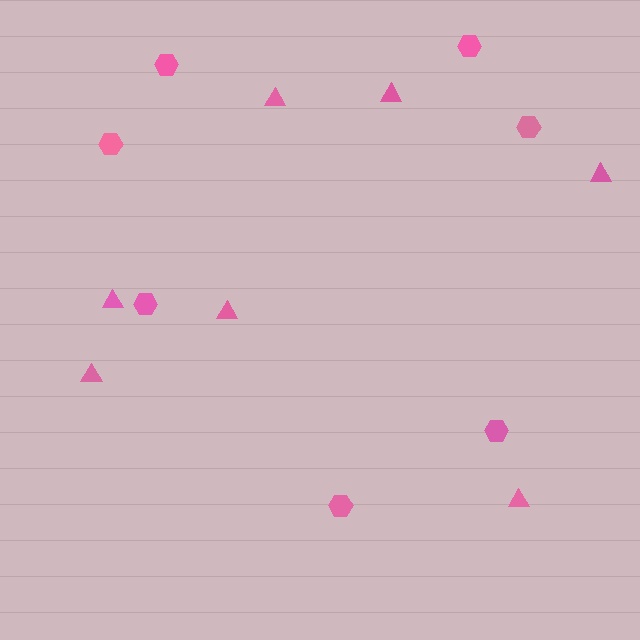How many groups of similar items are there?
There are 2 groups: one group of hexagons (7) and one group of triangles (7).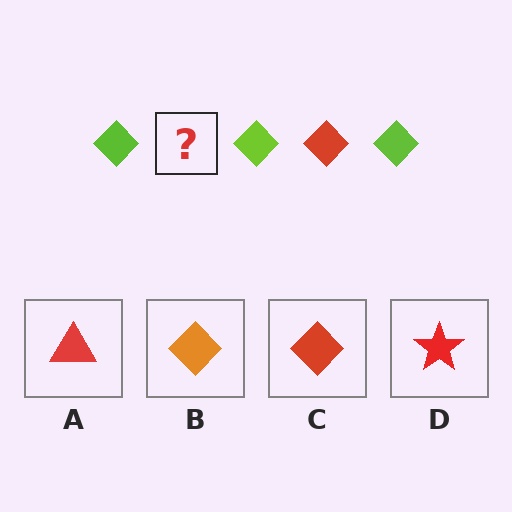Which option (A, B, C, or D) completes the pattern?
C.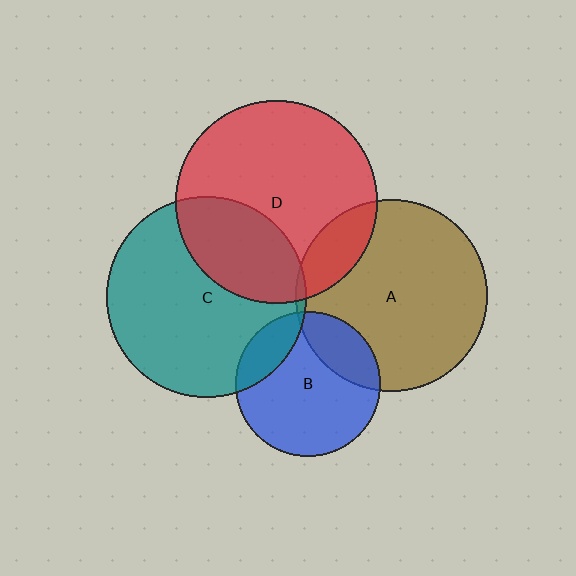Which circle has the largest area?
Circle D (red).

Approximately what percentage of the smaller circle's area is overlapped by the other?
Approximately 5%.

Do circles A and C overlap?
Yes.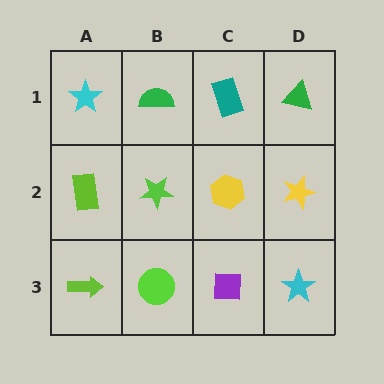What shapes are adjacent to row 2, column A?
A cyan star (row 1, column A), a lime arrow (row 3, column A), a lime star (row 2, column B).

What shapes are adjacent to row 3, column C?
A yellow hexagon (row 2, column C), a lime circle (row 3, column B), a cyan star (row 3, column D).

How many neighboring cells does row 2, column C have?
4.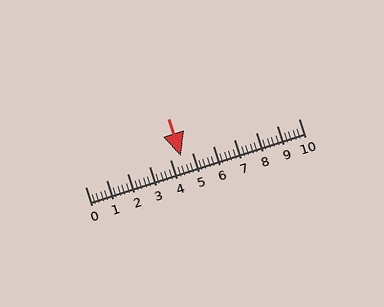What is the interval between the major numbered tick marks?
The major tick marks are spaced 1 units apart.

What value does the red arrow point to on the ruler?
The red arrow points to approximately 4.5.